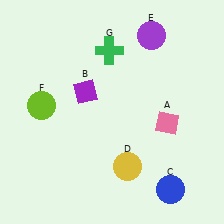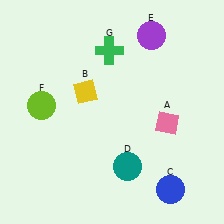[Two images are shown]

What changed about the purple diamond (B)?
In Image 1, B is purple. In Image 2, it changed to yellow.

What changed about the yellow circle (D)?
In Image 1, D is yellow. In Image 2, it changed to teal.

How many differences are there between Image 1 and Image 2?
There are 2 differences between the two images.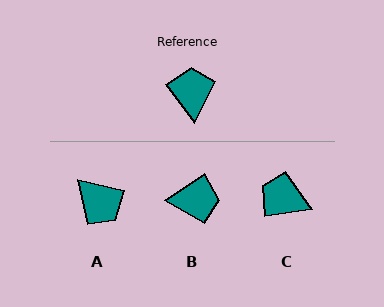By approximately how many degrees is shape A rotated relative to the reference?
Approximately 140 degrees clockwise.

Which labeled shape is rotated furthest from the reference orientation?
A, about 140 degrees away.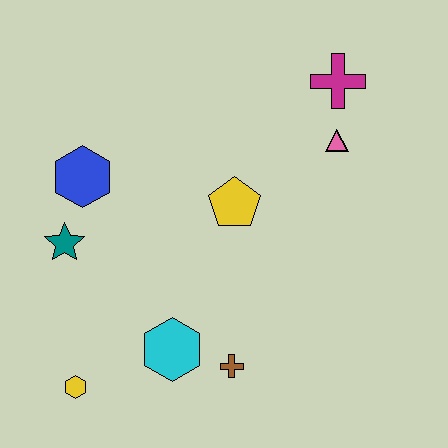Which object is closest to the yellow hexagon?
The cyan hexagon is closest to the yellow hexagon.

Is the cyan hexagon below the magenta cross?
Yes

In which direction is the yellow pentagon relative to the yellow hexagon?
The yellow pentagon is above the yellow hexagon.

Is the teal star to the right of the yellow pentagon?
No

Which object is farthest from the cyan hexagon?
The magenta cross is farthest from the cyan hexagon.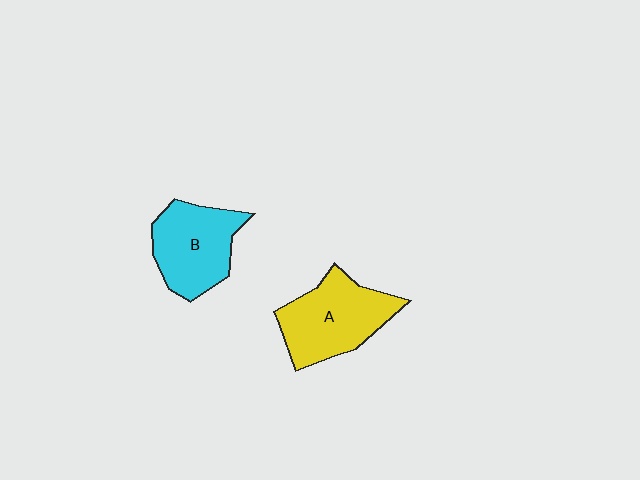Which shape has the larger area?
Shape A (yellow).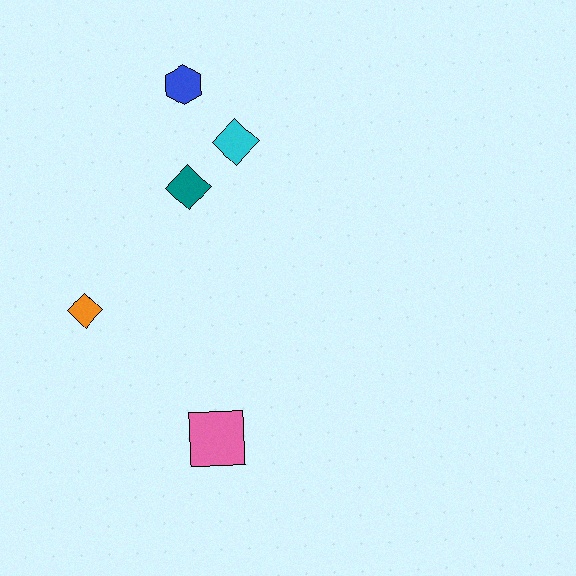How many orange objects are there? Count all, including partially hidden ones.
There is 1 orange object.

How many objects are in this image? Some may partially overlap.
There are 5 objects.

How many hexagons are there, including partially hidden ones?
There is 1 hexagon.